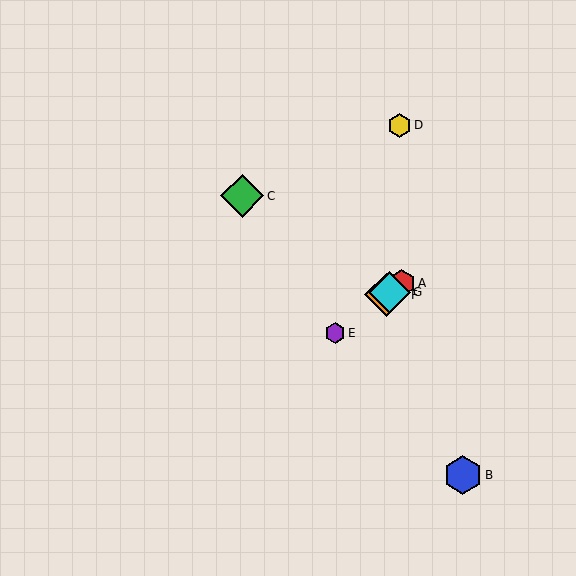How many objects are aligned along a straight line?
4 objects (A, E, F, G) are aligned along a straight line.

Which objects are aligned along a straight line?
Objects A, E, F, G are aligned along a straight line.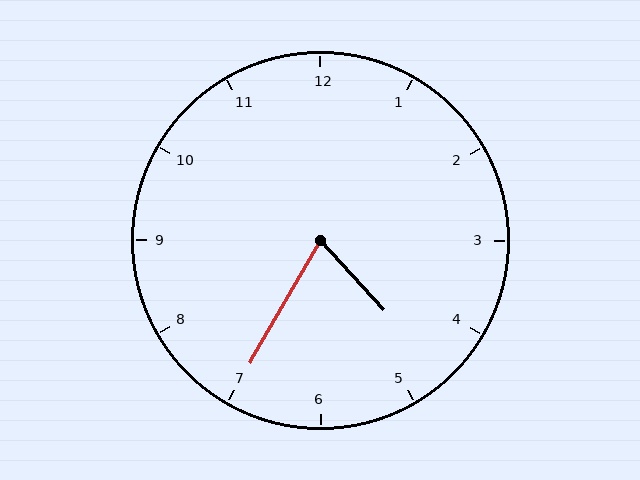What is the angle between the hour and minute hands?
Approximately 72 degrees.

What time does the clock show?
4:35.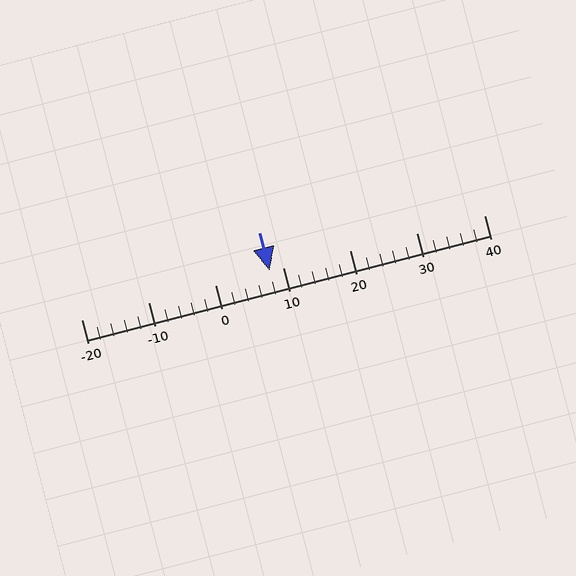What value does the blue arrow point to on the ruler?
The blue arrow points to approximately 8.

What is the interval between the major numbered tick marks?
The major tick marks are spaced 10 units apart.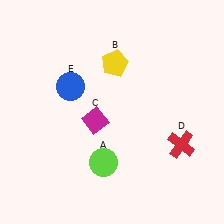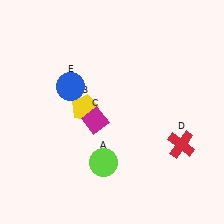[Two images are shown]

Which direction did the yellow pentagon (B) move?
The yellow pentagon (B) moved down.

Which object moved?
The yellow pentagon (B) moved down.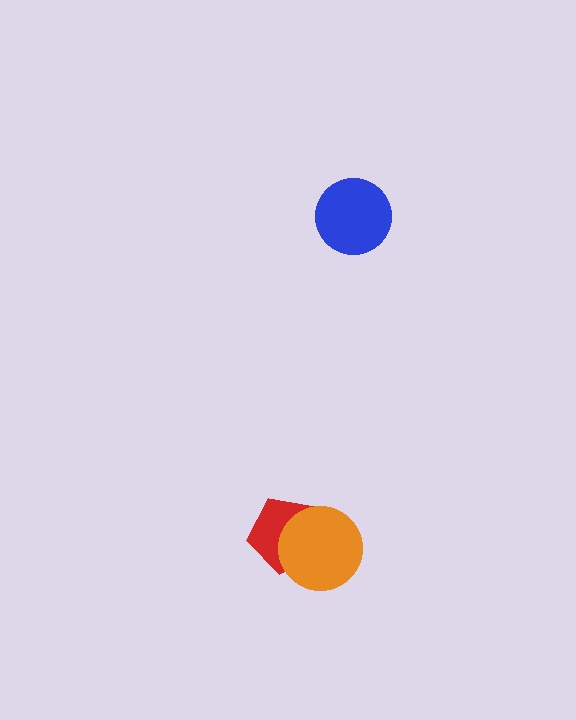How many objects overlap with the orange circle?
1 object overlaps with the orange circle.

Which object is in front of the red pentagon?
The orange circle is in front of the red pentagon.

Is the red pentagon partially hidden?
Yes, it is partially covered by another shape.